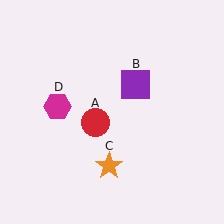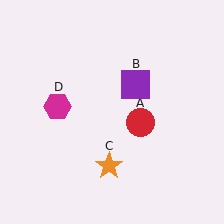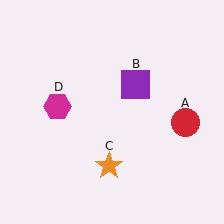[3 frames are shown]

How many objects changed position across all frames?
1 object changed position: red circle (object A).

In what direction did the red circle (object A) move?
The red circle (object A) moved right.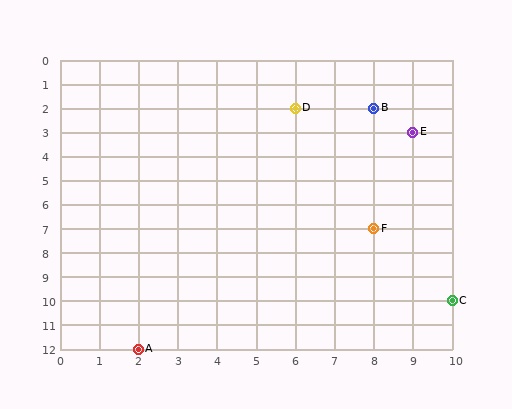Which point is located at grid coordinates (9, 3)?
Point E is at (9, 3).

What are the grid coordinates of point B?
Point B is at grid coordinates (8, 2).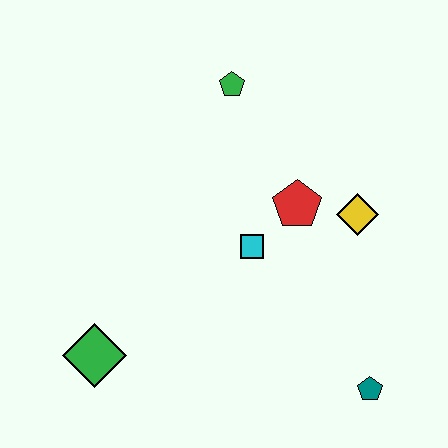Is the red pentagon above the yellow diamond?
Yes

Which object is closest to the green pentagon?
The red pentagon is closest to the green pentagon.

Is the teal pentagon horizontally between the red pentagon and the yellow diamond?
No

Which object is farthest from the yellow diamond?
The green diamond is farthest from the yellow diamond.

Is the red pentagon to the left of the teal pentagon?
Yes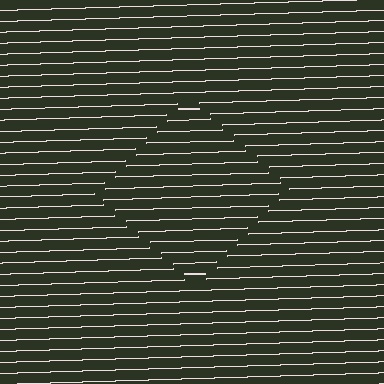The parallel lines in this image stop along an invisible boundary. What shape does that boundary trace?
An illusory square. The interior of the shape contains the same grating, shifted by half a period — the contour is defined by the phase discontinuity where line-ends from the inner and outer gratings abut.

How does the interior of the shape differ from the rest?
The interior of the shape contains the same grating, shifted by half a period — the contour is defined by the phase discontinuity where line-ends from the inner and outer gratings abut.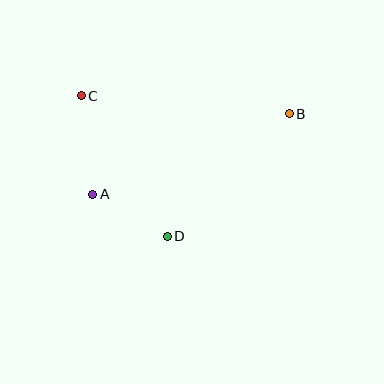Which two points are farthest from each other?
Points A and B are farthest from each other.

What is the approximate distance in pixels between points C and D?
The distance between C and D is approximately 165 pixels.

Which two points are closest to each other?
Points A and D are closest to each other.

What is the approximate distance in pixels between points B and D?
The distance between B and D is approximately 173 pixels.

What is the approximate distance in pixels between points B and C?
The distance between B and C is approximately 209 pixels.